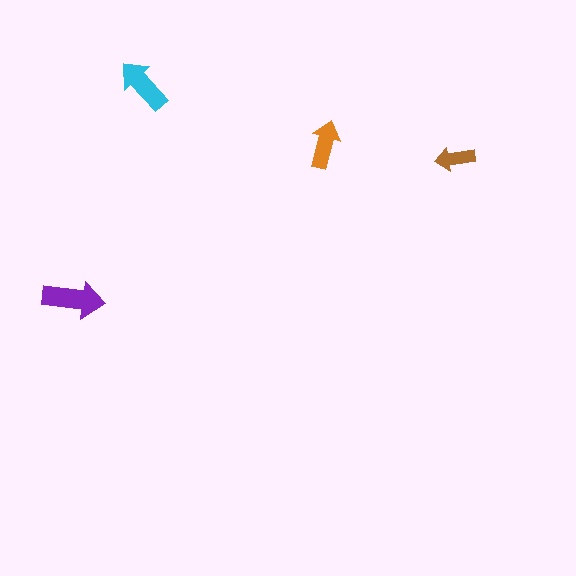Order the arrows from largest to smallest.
the purple one, the cyan one, the orange one, the brown one.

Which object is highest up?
The cyan arrow is topmost.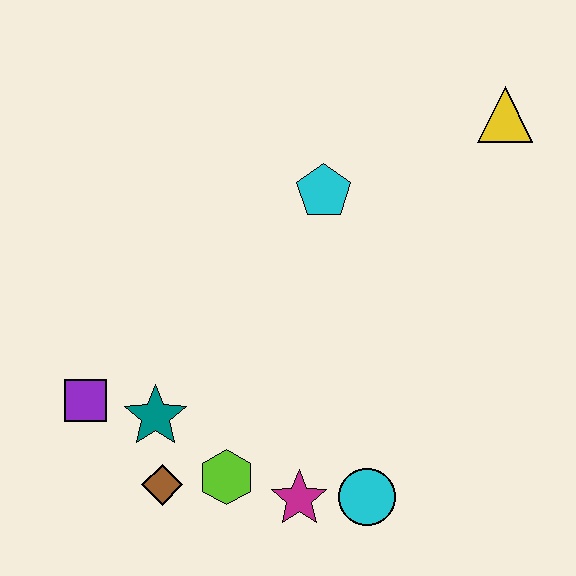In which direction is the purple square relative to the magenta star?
The purple square is to the left of the magenta star.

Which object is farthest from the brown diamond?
The yellow triangle is farthest from the brown diamond.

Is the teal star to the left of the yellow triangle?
Yes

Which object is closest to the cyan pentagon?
The yellow triangle is closest to the cyan pentagon.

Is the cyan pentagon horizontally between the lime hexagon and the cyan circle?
Yes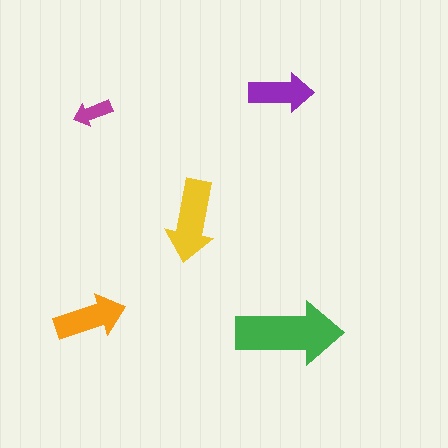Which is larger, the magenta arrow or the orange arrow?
The orange one.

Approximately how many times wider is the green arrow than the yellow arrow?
About 1.5 times wider.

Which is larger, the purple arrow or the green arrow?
The green one.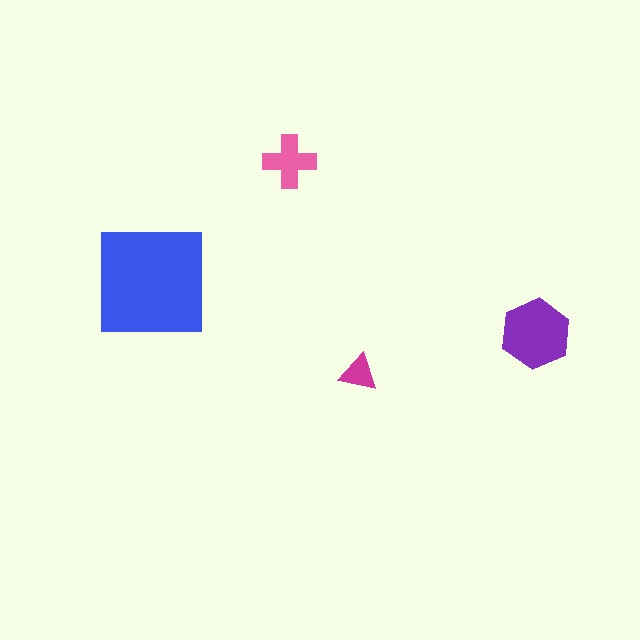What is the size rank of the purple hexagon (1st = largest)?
2nd.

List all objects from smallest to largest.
The magenta triangle, the pink cross, the purple hexagon, the blue square.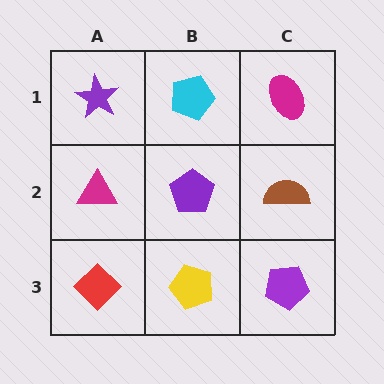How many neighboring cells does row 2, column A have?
3.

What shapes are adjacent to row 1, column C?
A brown semicircle (row 2, column C), a cyan pentagon (row 1, column B).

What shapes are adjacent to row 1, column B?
A purple pentagon (row 2, column B), a purple star (row 1, column A), a magenta ellipse (row 1, column C).